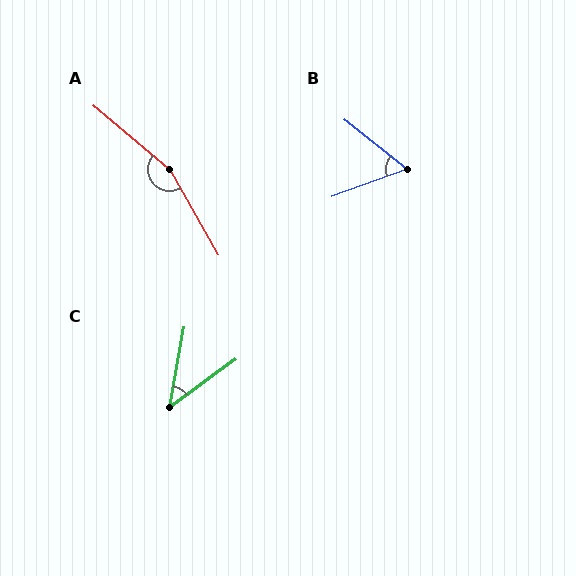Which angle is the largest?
A, at approximately 160 degrees.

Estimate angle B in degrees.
Approximately 59 degrees.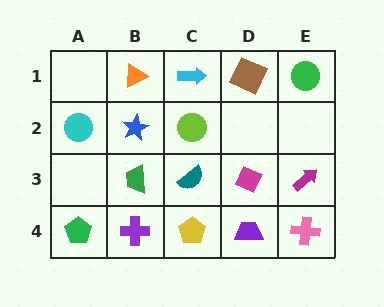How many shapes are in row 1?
4 shapes.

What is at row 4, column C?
A yellow pentagon.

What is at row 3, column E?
A magenta arrow.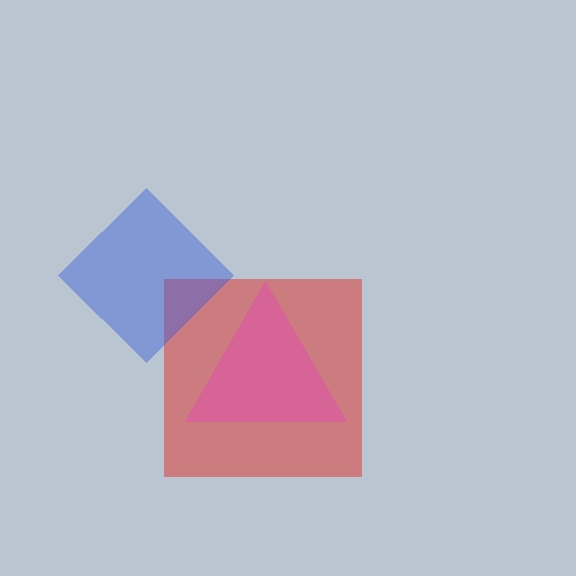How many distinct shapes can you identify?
There are 3 distinct shapes: a red square, a pink triangle, a blue diamond.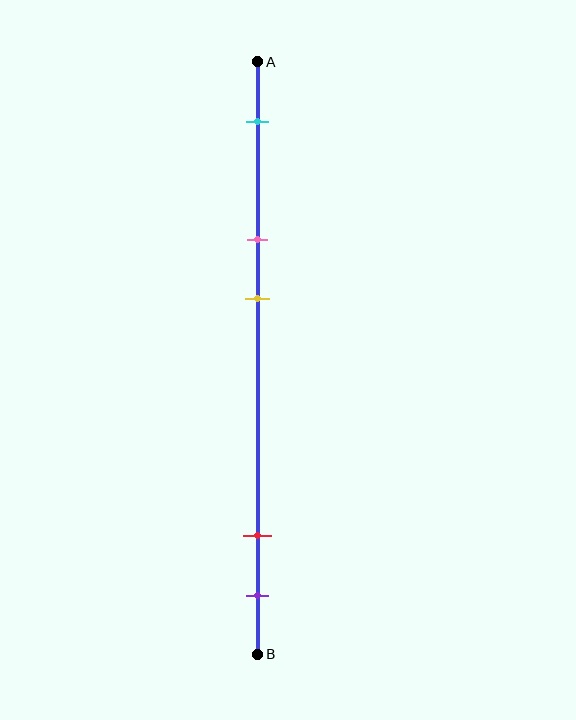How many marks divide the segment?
There are 5 marks dividing the segment.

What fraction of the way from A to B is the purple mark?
The purple mark is approximately 90% (0.9) of the way from A to B.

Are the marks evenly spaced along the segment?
No, the marks are not evenly spaced.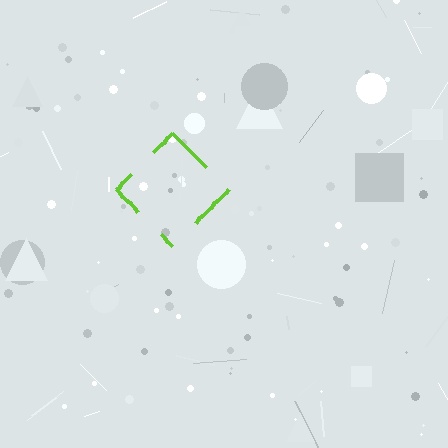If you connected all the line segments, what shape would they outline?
They would outline a diamond.